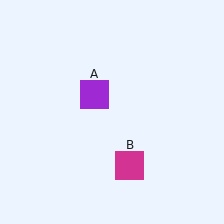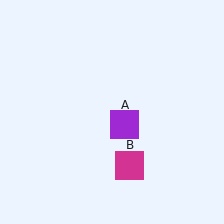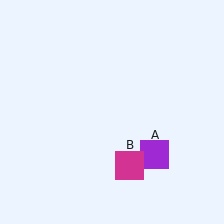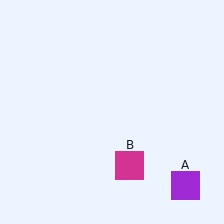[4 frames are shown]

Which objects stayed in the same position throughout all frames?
Magenta square (object B) remained stationary.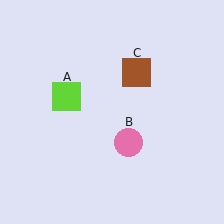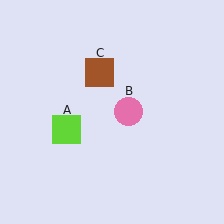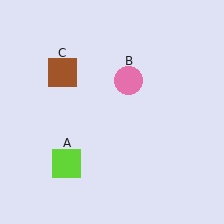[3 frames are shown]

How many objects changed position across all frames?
3 objects changed position: lime square (object A), pink circle (object B), brown square (object C).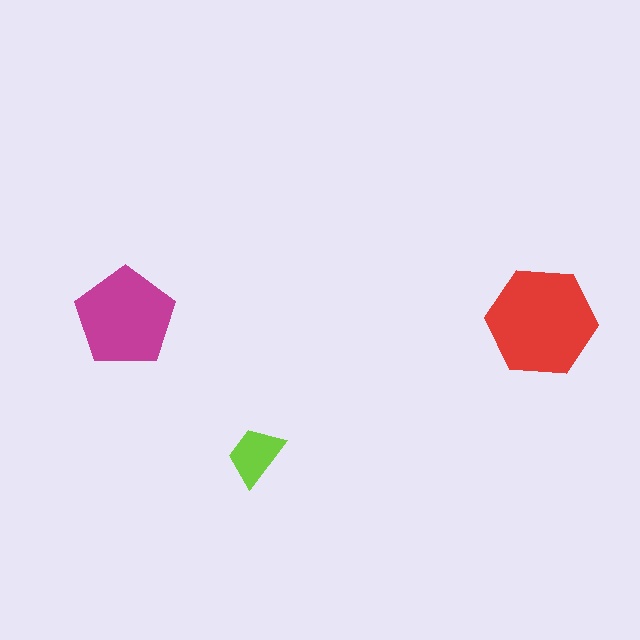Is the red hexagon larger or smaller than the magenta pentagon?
Larger.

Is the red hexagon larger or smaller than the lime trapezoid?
Larger.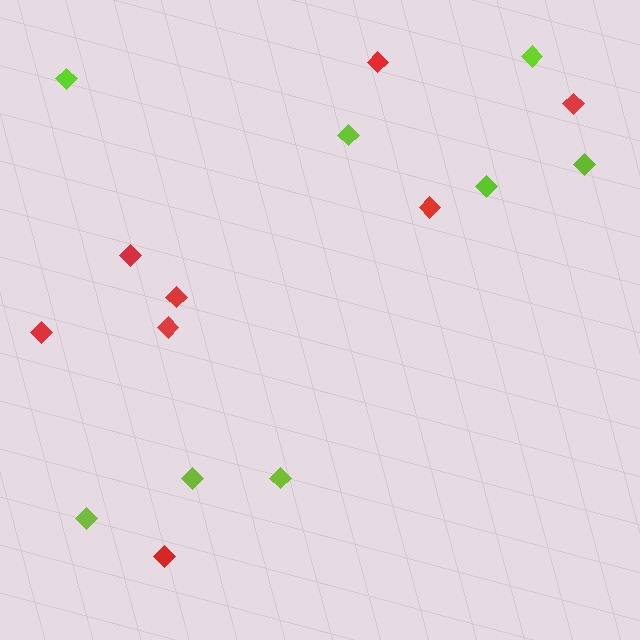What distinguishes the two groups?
There are 2 groups: one group of red diamonds (8) and one group of lime diamonds (8).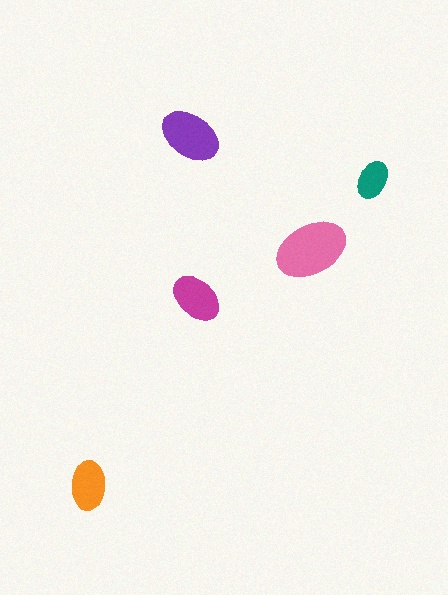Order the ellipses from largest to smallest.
the pink one, the purple one, the magenta one, the orange one, the teal one.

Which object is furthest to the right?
The teal ellipse is rightmost.